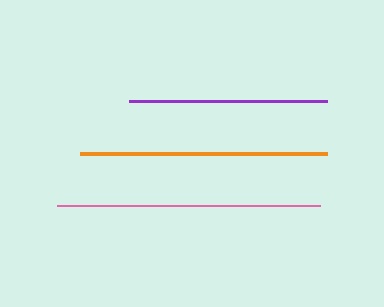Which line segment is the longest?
The pink line is the longest at approximately 262 pixels.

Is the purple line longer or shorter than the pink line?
The pink line is longer than the purple line.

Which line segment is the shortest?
The purple line is the shortest at approximately 198 pixels.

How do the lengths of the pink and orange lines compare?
The pink and orange lines are approximately the same length.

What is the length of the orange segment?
The orange segment is approximately 246 pixels long.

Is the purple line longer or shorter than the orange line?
The orange line is longer than the purple line.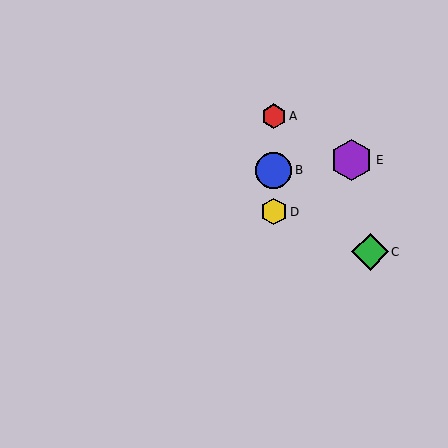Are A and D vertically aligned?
Yes, both are at x≈274.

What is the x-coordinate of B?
Object B is at x≈274.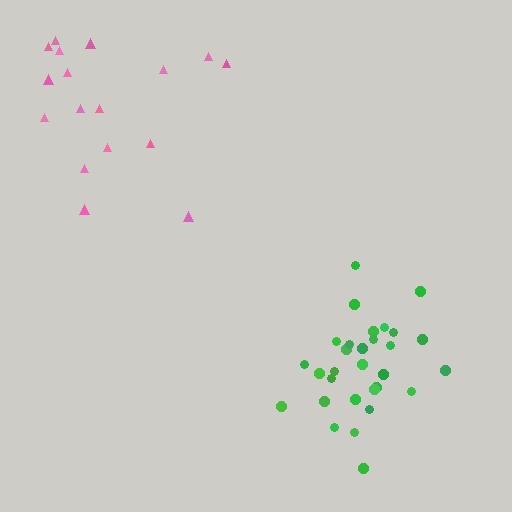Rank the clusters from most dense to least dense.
green, pink.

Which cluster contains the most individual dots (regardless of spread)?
Green (30).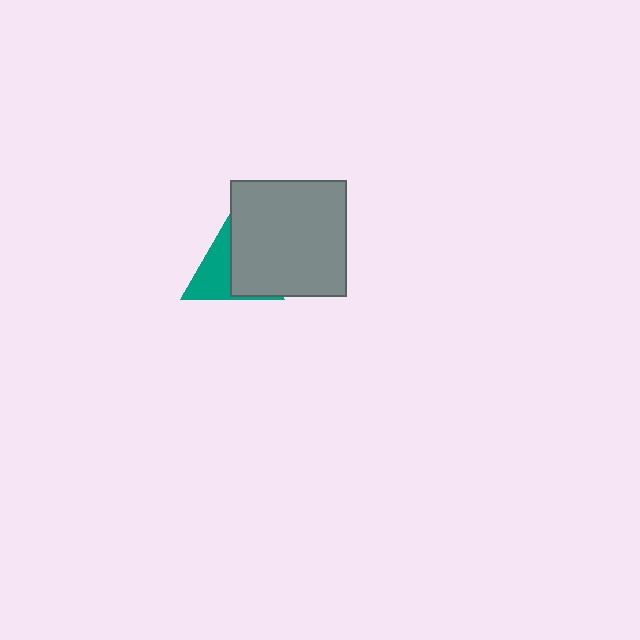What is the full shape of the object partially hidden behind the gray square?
The partially hidden object is a teal triangle.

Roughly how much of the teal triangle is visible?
About half of it is visible (roughly 47%).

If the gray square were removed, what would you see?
You would see the complete teal triangle.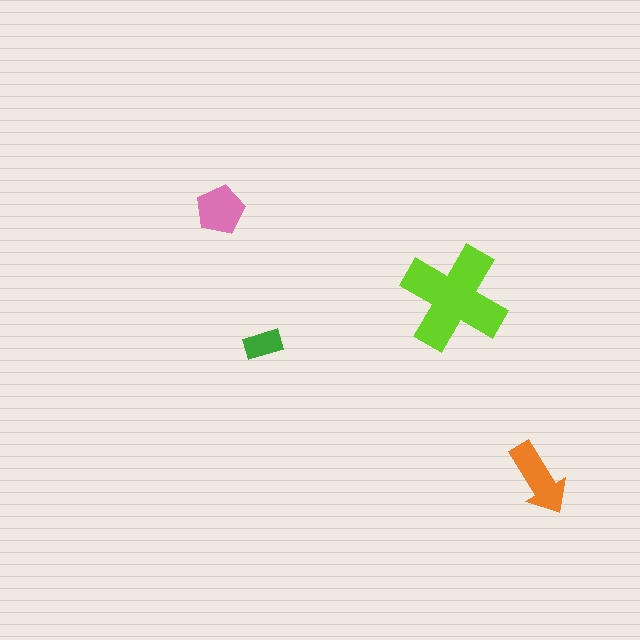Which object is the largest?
The lime cross.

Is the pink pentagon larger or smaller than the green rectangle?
Larger.